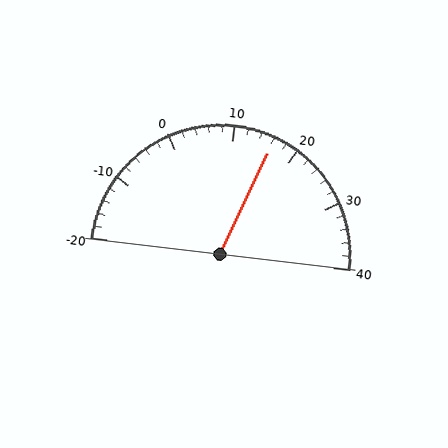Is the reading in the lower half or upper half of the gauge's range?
The reading is in the upper half of the range (-20 to 40).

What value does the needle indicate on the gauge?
The needle indicates approximately 16.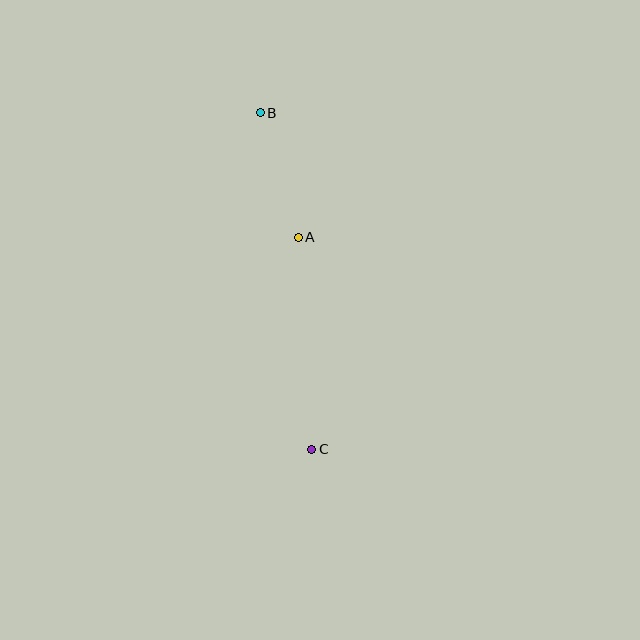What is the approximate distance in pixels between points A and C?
The distance between A and C is approximately 213 pixels.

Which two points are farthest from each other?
Points B and C are farthest from each other.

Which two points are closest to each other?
Points A and B are closest to each other.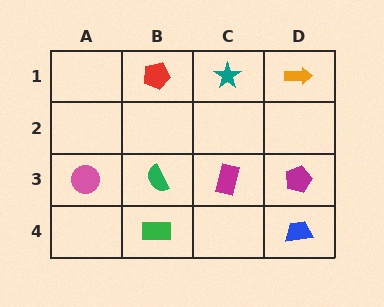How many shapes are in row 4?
2 shapes.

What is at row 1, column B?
A red pentagon.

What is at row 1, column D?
An orange arrow.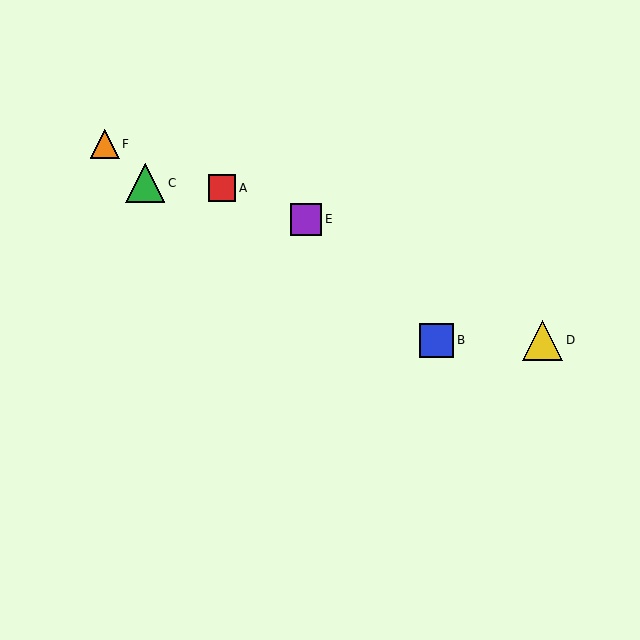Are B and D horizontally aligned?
Yes, both are at y≈340.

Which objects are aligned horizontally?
Objects B, D are aligned horizontally.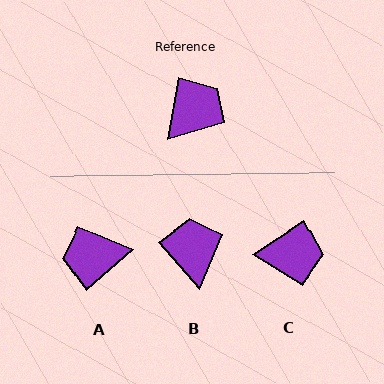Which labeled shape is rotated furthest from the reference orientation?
A, about 141 degrees away.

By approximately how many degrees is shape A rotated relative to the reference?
Approximately 141 degrees counter-clockwise.